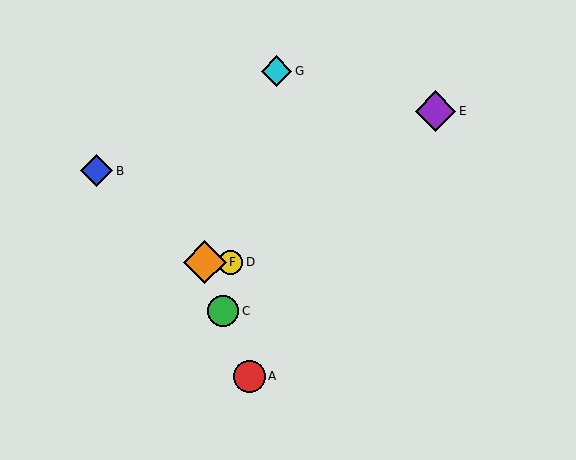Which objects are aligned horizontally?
Objects D, F are aligned horizontally.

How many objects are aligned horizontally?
2 objects (D, F) are aligned horizontally.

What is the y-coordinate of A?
Object A is at y≈376.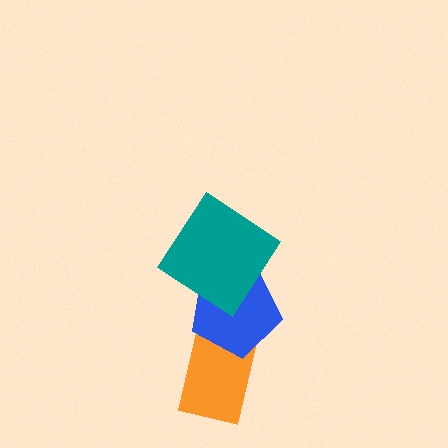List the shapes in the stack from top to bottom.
From top to bottom: the teal diamond, the blue pentagon, the orange rectangle.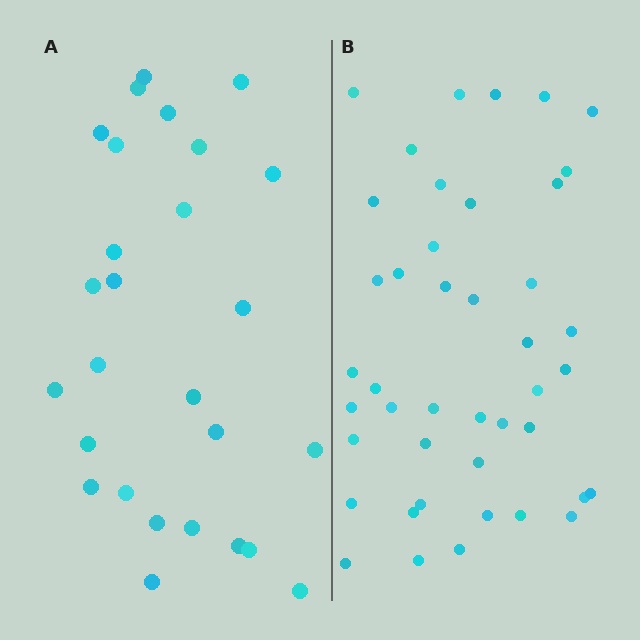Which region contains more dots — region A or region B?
Region B (the right region) has more dots.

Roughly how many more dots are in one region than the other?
Region B has approximately 15 more dots than region A.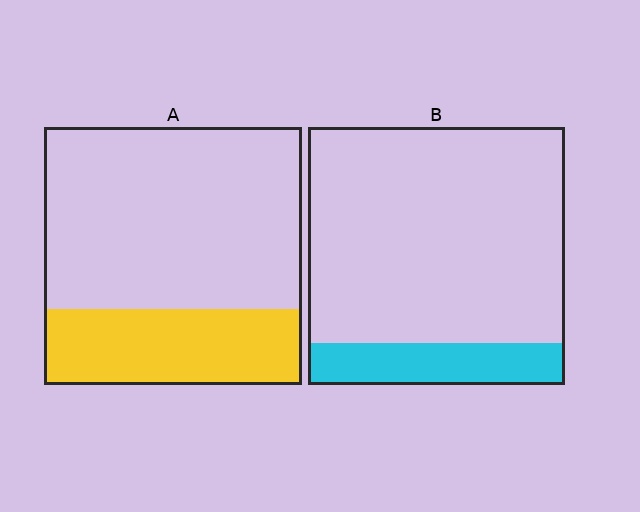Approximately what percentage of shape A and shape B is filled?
A is approximately 30% and B is approximately 15%.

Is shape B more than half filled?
No.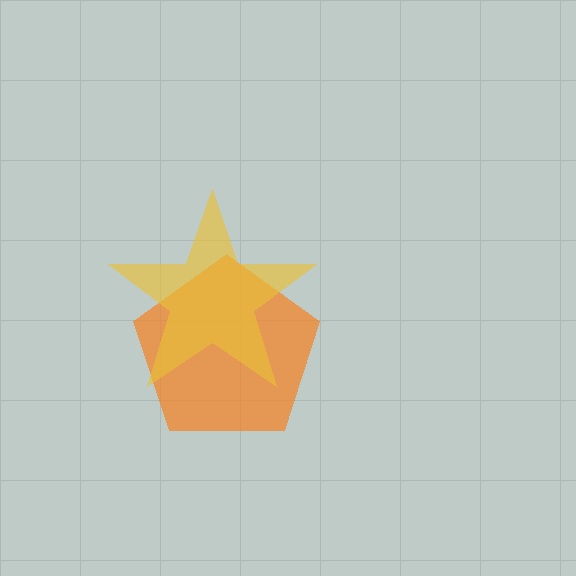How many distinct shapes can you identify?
There are 2 distinct shapes: an orange pentagon, a yellow star.